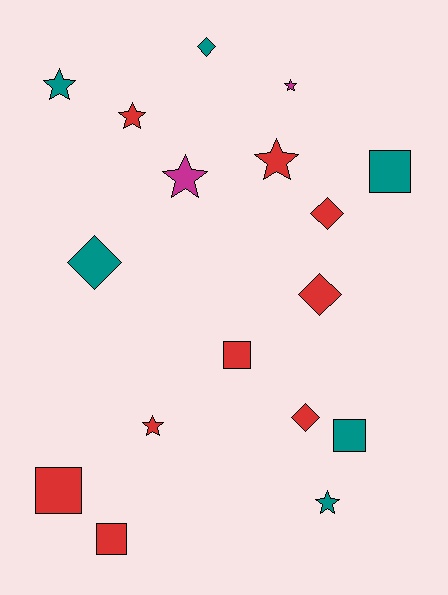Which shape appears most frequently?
Star, with 7 objects.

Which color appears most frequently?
Red, with 9 objects.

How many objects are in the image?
There are 17 objects.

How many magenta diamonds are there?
There are no magenta diamonds.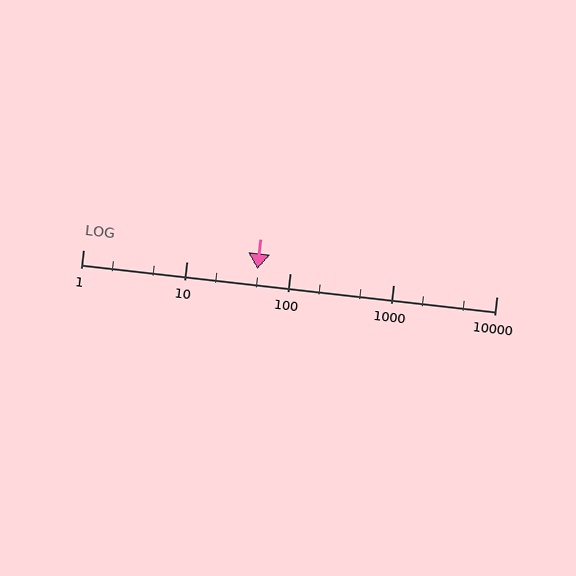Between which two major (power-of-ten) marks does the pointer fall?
The pointer is between 10 and 100.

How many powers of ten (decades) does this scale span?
The scale spans 4 decades, from 1 to 10000.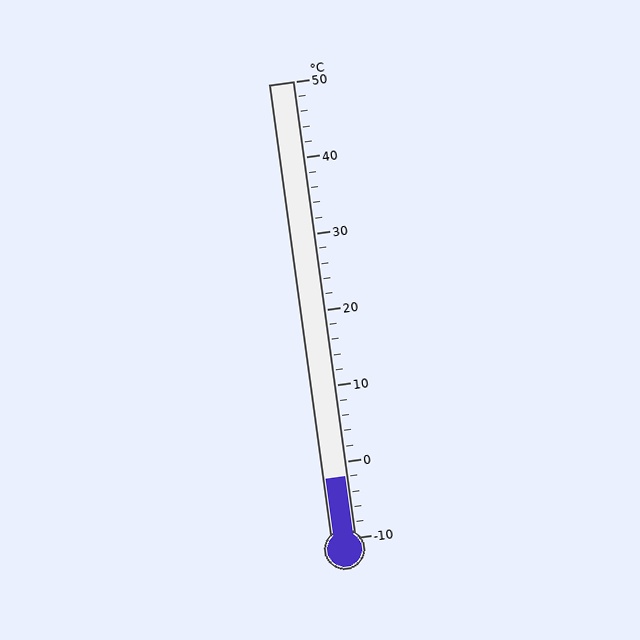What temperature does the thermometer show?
The thermometer shows approximately -2°C.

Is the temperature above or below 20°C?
The temperature is below 20°C.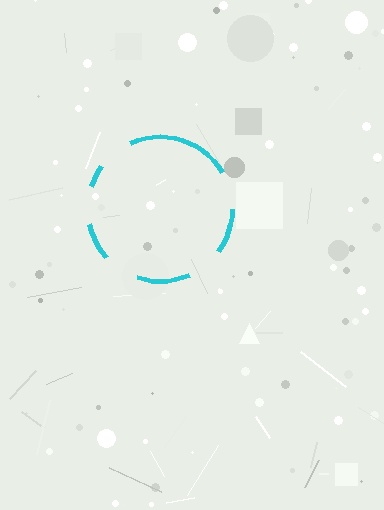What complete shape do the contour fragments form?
The contour fragments form a circle.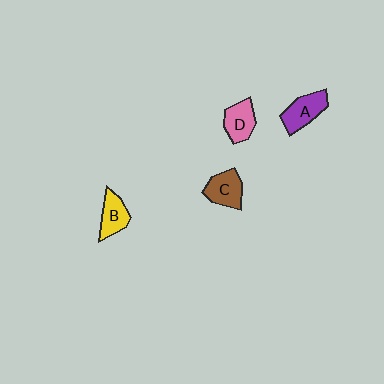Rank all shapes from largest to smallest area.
From largest to smallest: A (purple), C (brown), D (pink), B (yellow).